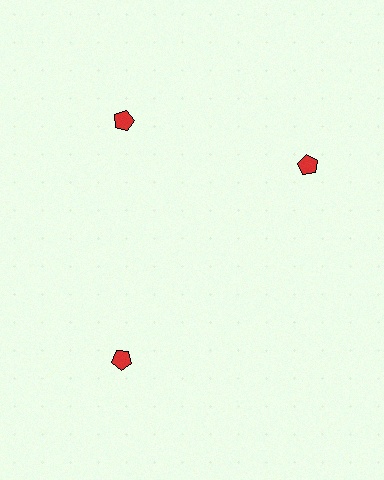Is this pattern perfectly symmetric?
No. The 3 red pentagons are arranged in a ring, but one element near the 3 o'clock position is rotated out of alignment along the ring, breaking the 3-fold rotational symmetry.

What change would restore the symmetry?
The symmetry would be restored by rotating it back into even spacing with its neighbors so that all 3 pentagons sit at equal angles and equal distance from the center.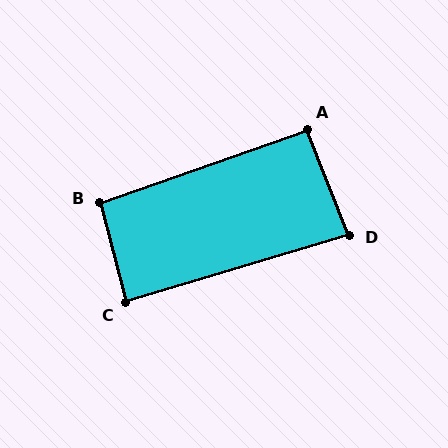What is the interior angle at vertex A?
Approximately 92 degrees (approximately right).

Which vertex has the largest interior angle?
B, at approximately 95 degrees.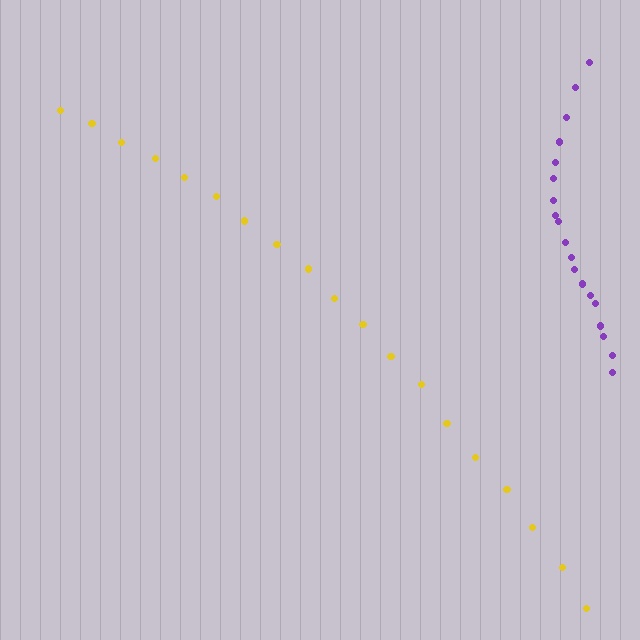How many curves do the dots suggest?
There are 2 distinct paths.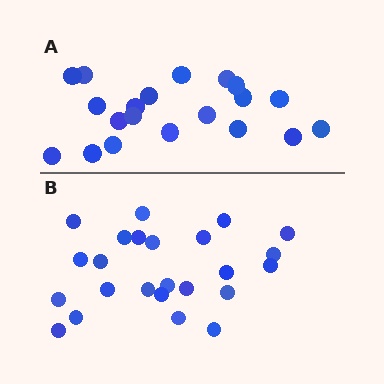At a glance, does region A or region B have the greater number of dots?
Region B (the bottom region) has more dots.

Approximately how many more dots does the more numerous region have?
Region B has about 4 more dots than region A.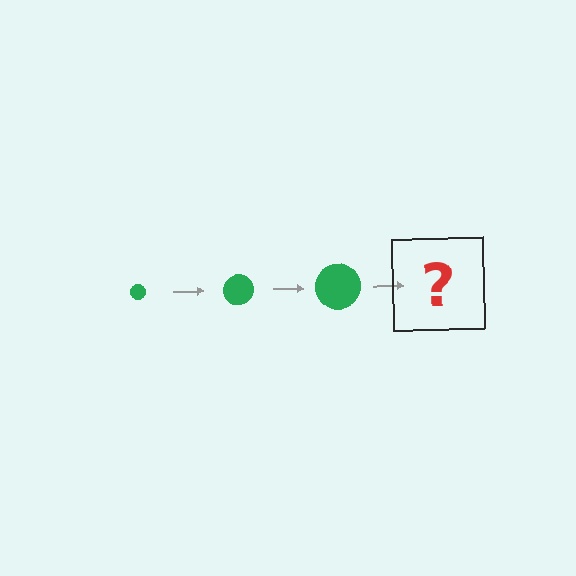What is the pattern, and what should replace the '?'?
The pattern is that the circle gets progressively larger each step. The '?' should be a green circle, larger than the previous one.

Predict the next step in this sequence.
The next step is a green circle, larger than the previous one.